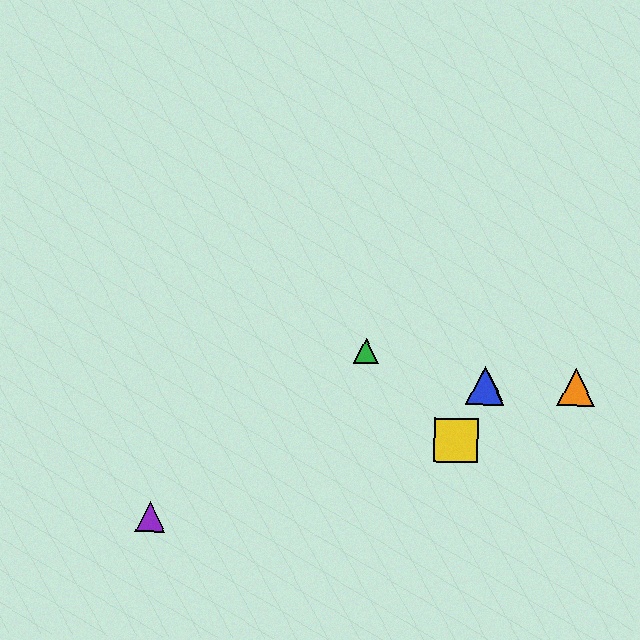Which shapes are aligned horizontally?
The red triangle, the blue triangle, the orange triangle are aligned horizontally.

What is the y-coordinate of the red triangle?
The red triangle is at y≈386.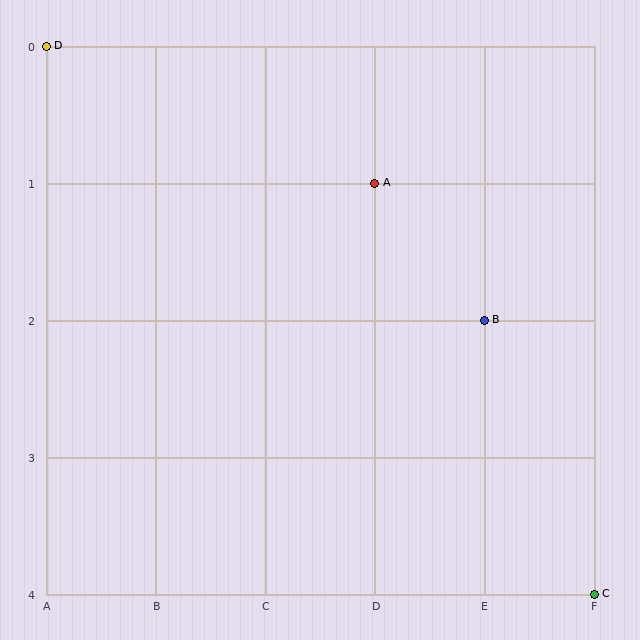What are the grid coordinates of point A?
Point A is at grid coordinates (D, 1).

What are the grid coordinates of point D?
Point D is at grid coordinates (A, 0).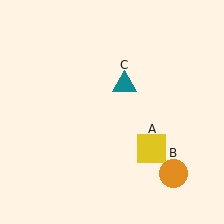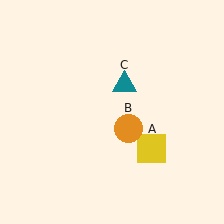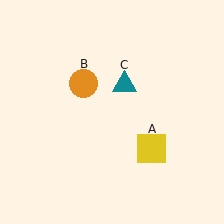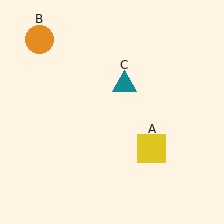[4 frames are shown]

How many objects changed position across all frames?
1 object changed position: orange circle (object B).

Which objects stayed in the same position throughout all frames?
Yellow square (object A) and teal triangle (object C) remained stationary.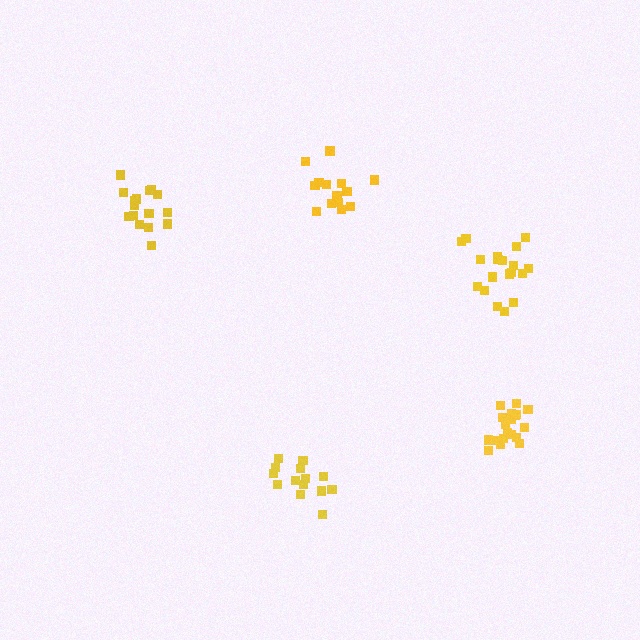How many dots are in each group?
Group 1: 14 dots, Group 2: 14 dots, Group 3: 19 dots, Group 4: 16 dots, Group 5: 20 dots (83 total).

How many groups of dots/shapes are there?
There are 5 groups.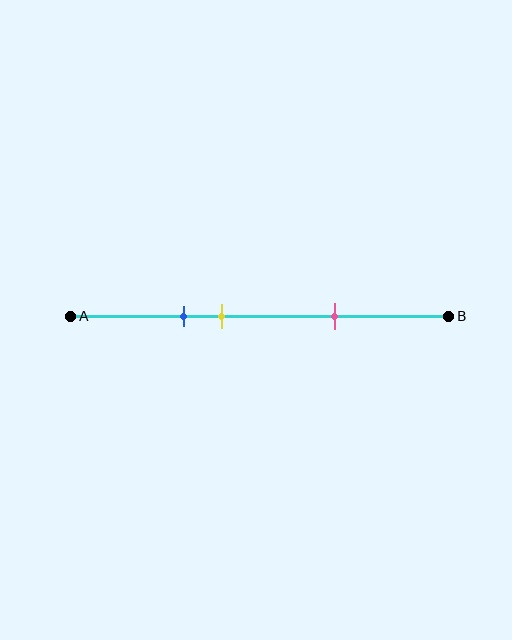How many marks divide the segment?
There are 3 marks dividing the segment.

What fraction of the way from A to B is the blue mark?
The blue mark is approximately 30% (0.3) of the way from A to B.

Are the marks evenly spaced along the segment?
No, the marks are not evenly spaced.